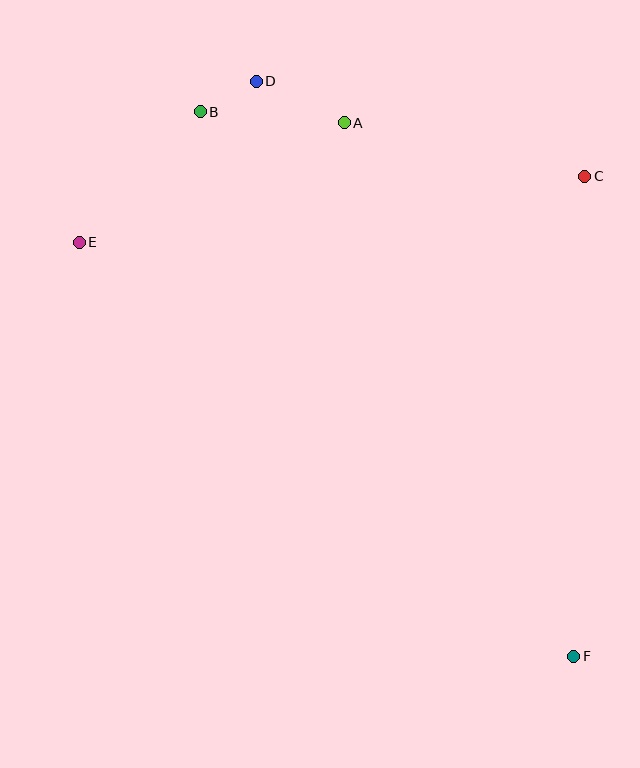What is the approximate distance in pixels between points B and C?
The distance between B and C is approximately 390 pixels.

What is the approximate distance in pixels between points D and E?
The distance between D and E is approximately 239 pixels.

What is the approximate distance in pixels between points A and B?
The distance between A and B is approximately 145 pixels.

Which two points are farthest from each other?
Points B and F are farthest from each other.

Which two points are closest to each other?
Points B and D are closest to each other.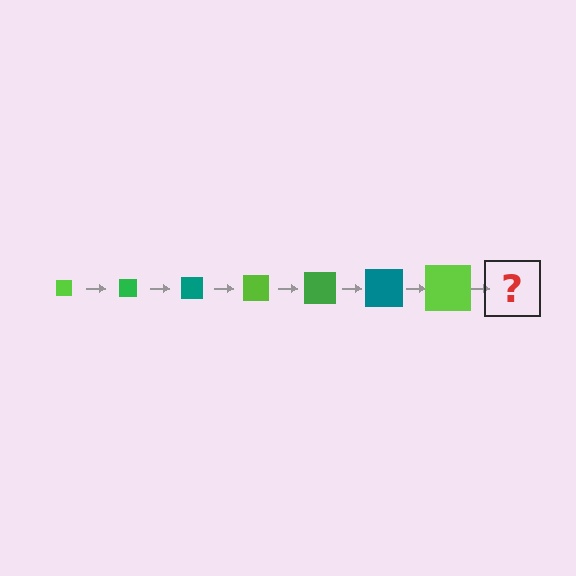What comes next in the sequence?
The next element should be a green square, larger than the previous one.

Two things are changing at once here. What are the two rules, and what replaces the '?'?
The two rules are that the square grows larger each step and the color cycles through lime, green, and teal. The '?' should be a green square, larger than the previous one.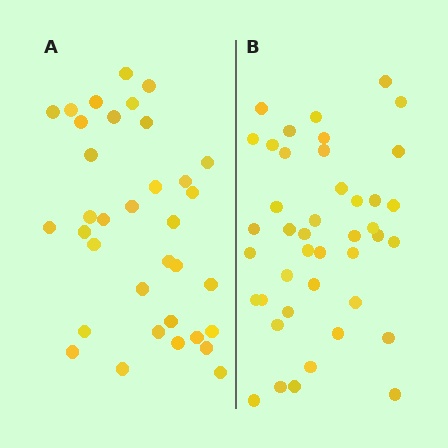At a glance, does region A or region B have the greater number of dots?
Region B (the right region) has more dots.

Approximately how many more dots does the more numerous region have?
Region B has roughly 8 or so more dots than region A.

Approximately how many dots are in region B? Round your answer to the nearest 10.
About 40 dots. (The exact count is 42, which rounds to 40.)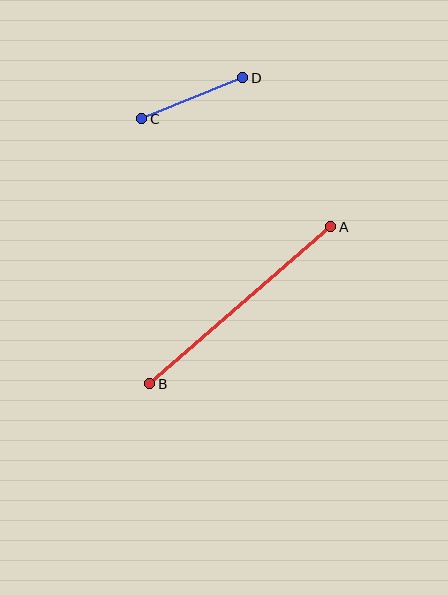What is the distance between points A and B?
The distance is approximately 240 pixels.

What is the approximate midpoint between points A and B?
The midpoint is at approximately (240, 305) pixels.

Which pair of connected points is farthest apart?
Points A and B are farthest apart.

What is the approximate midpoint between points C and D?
The midpoint is at approximately (192, 98) pixels.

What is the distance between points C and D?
The distance is approximately 109 pixels.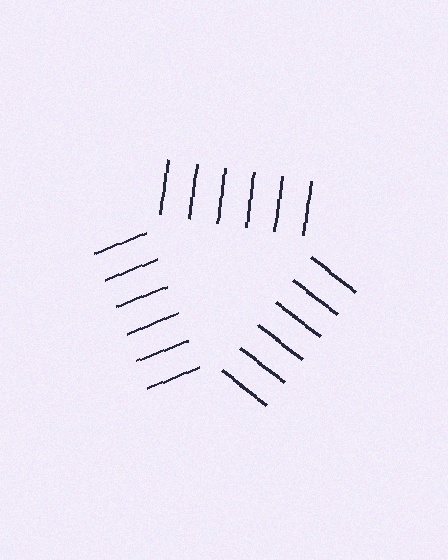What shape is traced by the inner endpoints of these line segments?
An illusory triangle — the line segments terminate on its edges but no continuous stroke is drawn.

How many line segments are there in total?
18 — 6 along each of the 3 edges.